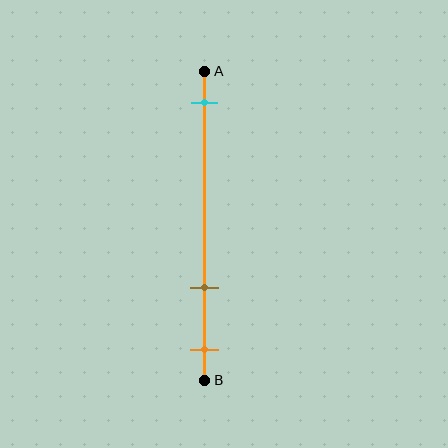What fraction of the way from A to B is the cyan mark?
The cyan mark is approximately 10% (0.1) of the way from A to B.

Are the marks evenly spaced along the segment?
No, the marks are not evenly spaced.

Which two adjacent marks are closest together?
The brown and orange marks are the closest adjacent pair.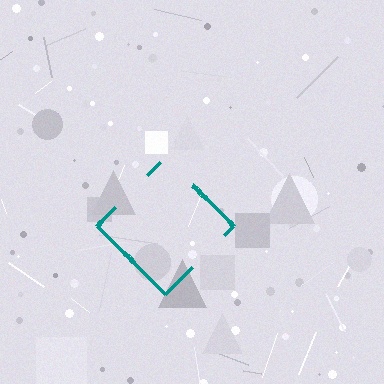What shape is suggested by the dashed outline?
The dashed outline suggests a diamond.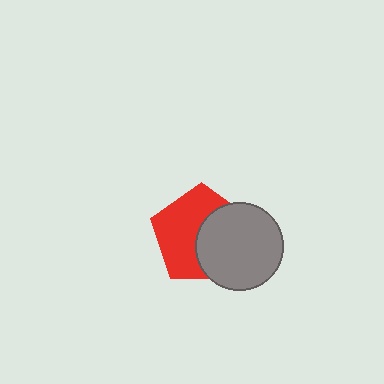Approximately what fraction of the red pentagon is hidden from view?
Roughly 45% of the red pentagon is hidden behind the gray circle.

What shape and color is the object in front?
The object in front is a gray circle.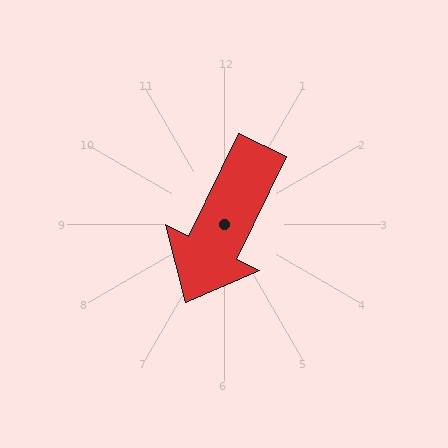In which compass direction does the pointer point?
Southwest.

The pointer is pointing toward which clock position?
Roughly 7 o'clock.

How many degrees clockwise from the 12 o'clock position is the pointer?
Approximately 206 degrees.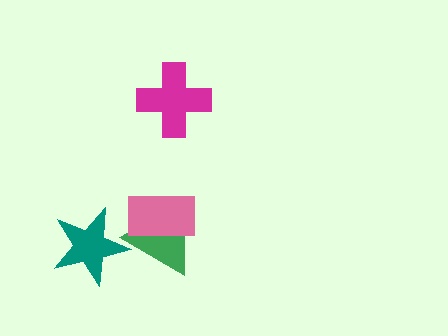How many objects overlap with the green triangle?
2 objects overlap with the green triangle.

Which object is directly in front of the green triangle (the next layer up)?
The pink rectangle is directly in front of the green triangle.